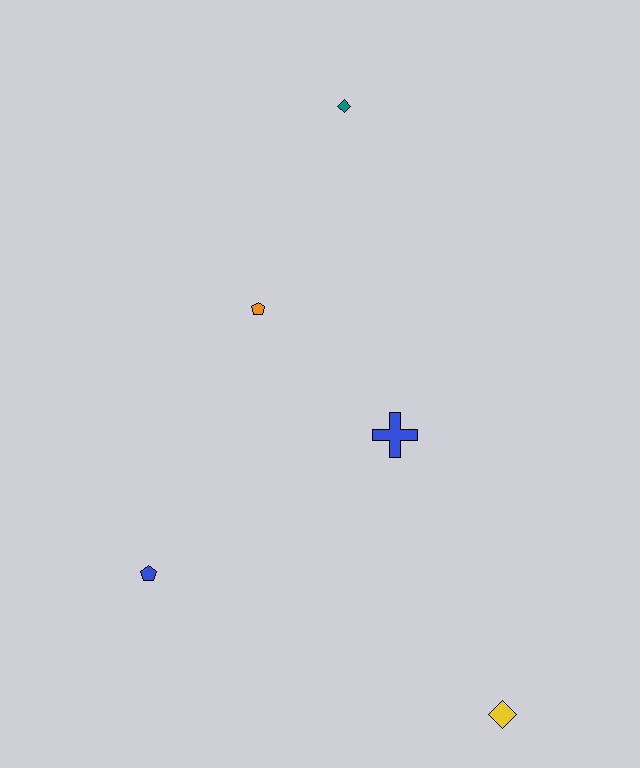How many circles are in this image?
There are no circles.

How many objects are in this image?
There are 5 objects.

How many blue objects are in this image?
There are 2 blue objects.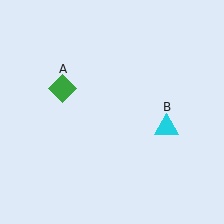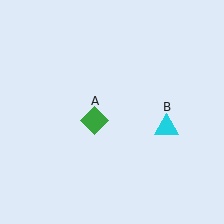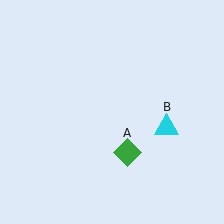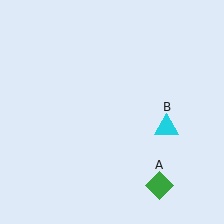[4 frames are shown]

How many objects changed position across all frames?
1 object changed position: green diamond (object A).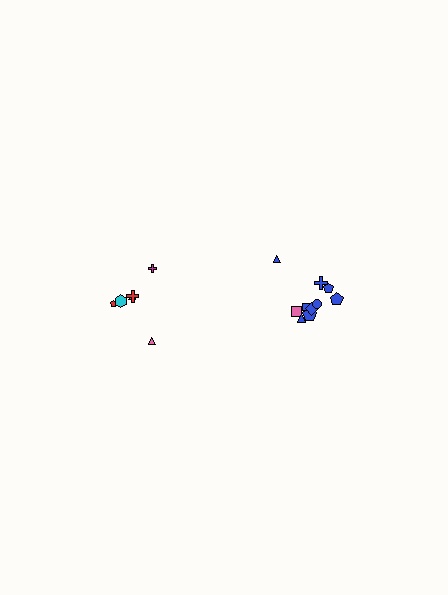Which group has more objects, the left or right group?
The right group.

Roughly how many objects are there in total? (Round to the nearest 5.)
Roughly 15 objects in total.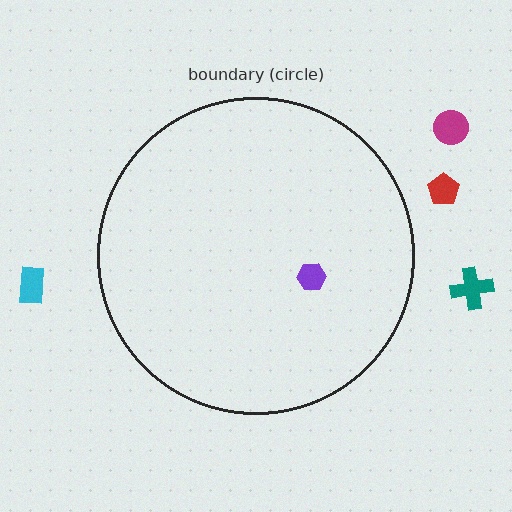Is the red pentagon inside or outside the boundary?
Outside.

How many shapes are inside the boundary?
1 inside, 4 outside.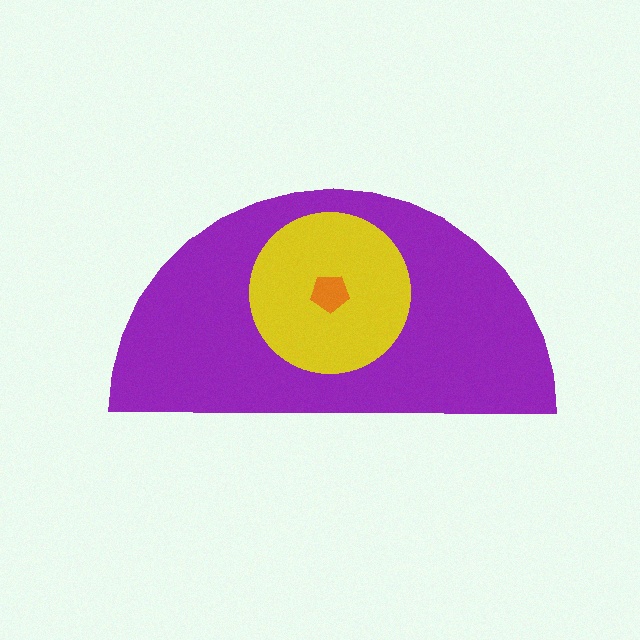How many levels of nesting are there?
3.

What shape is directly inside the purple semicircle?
The yellow circle.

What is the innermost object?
The orange pentagon.